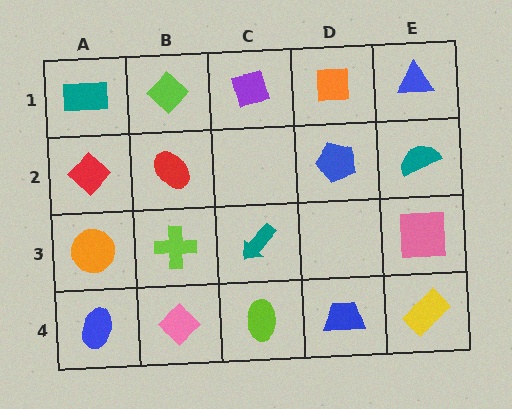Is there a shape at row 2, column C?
No, that cell is empty.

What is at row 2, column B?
A red ellipse.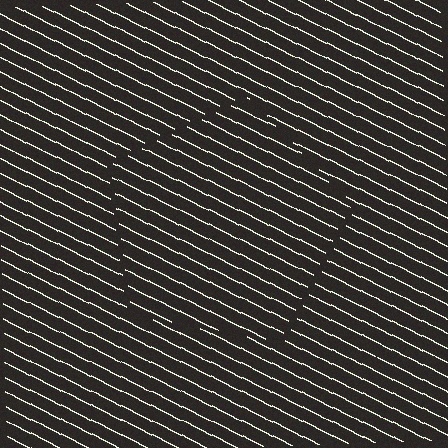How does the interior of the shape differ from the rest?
The interior of the shape contains the same grating, shifted by half a period — the contour is defined by the phase discontinuity where line-ends from the inner and outer gratings abut.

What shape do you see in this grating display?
An illusory pentagon. The interior of the shape contains the same grating, shifted by half a period — the contour is defined by the phase discontinuity where line-ends from the inner and outer gratings abut.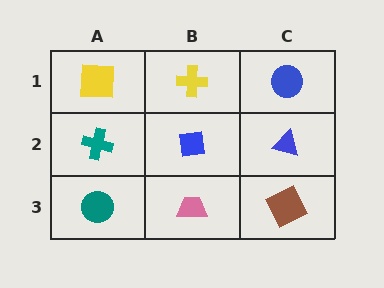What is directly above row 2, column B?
A yellow cross.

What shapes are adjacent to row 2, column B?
A yellow cross (row 1, column B), a pink trapezoid (row 3, column B), a teal cross (row 2, column A), a blue triangle (row 2, column C).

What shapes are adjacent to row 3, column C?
A blue triangle (row 2, column C), a pink trapezoid (row 3, column B).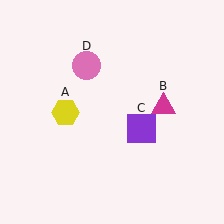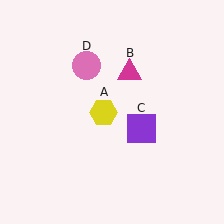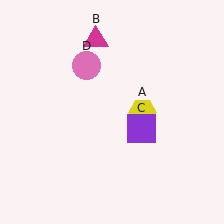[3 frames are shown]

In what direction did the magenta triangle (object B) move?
The magenta triangle (object B) moved up and to the left.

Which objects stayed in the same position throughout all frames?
Purple square (object C) and pink circle (object D) remained stationary.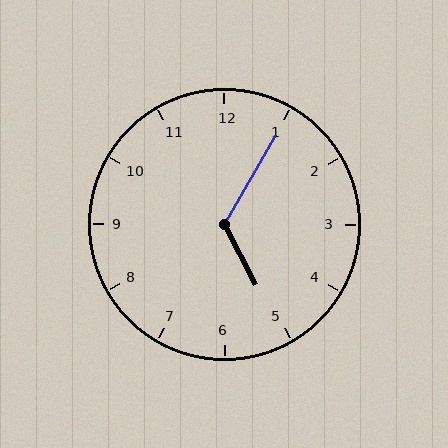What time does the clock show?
5:05.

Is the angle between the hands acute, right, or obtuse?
It is obtuse.